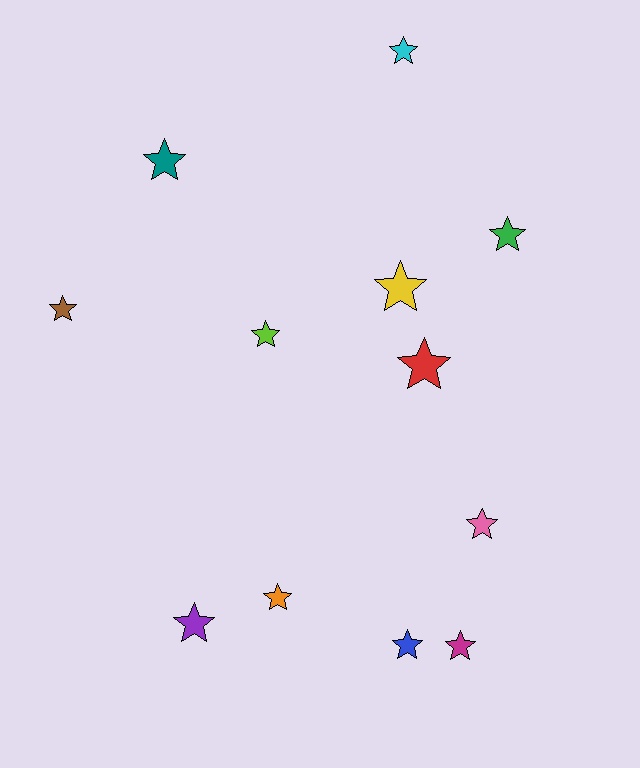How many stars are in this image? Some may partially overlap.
There are 12 stars.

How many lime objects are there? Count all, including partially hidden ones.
There is 1 lime object.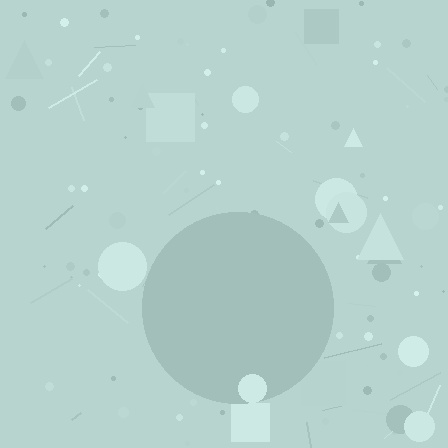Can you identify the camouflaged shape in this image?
The camouflaged shape is a circle.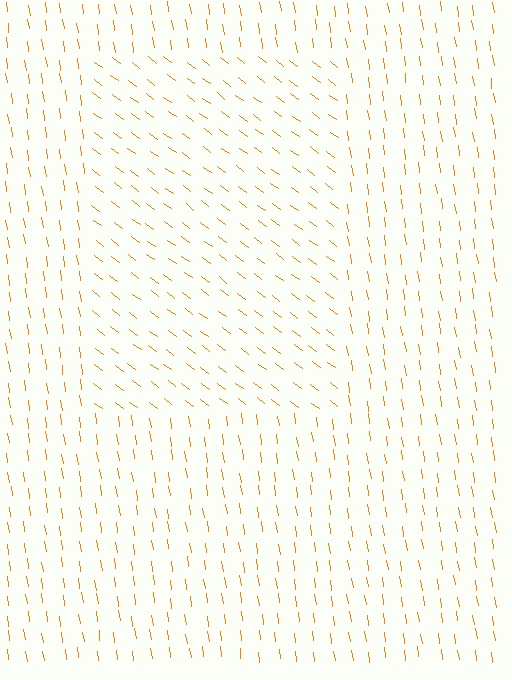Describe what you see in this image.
The image is filled with small orange line segments. A rectangle region in the image has lines oriented differently from the surrounding lines, creating a visible texture boundary.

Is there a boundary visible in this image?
Yes, there is a texture boundary formed by a change in line orientation.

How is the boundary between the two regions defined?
The boundary is defined purely by a change in line orientation (approximately 45 degrees difference). All lines are the same color and thickness.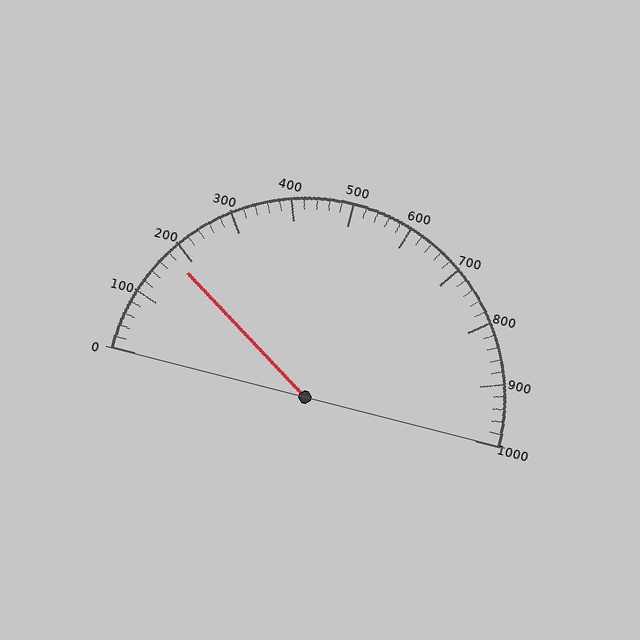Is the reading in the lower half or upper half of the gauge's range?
The reading is in the lower half of the range (0 to 1000).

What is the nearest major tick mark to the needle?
The nearest major tick mark is 200.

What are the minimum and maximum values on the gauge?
The gauge ranges from 0 to 1000.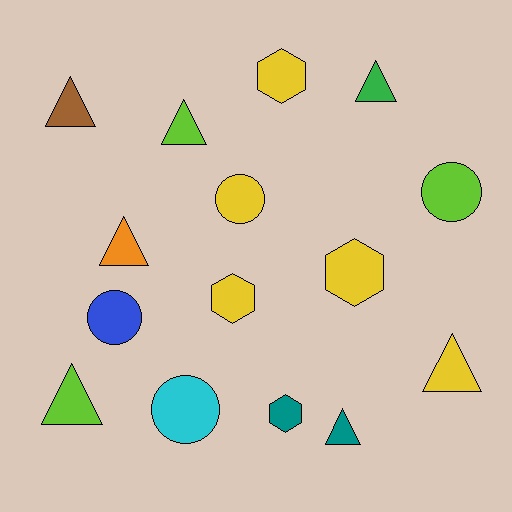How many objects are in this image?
There are 15 objects.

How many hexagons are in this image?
There are 4 hexagons.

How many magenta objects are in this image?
There are no magenta objects.